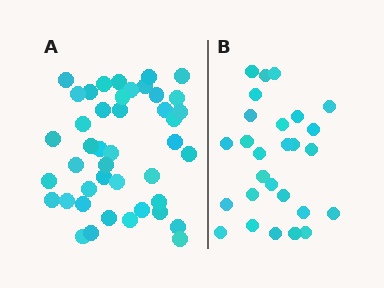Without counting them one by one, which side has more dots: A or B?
Region A (the left region) has more dots.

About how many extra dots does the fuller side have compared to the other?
Region A has approximately 15 more dots than region B.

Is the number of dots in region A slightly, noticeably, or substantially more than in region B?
Region A has substantially more. The ratio is roughly 1.6 to 1.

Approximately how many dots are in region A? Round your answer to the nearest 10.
About 40 dots. (The exact count is 43, which rounds to 40.)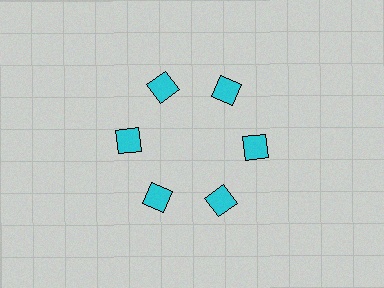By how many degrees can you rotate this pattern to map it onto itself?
The pattern maps onto itself every 60 degrees of rotation.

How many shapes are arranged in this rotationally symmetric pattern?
There are 6 shapes, arranged in 6 groups of 1.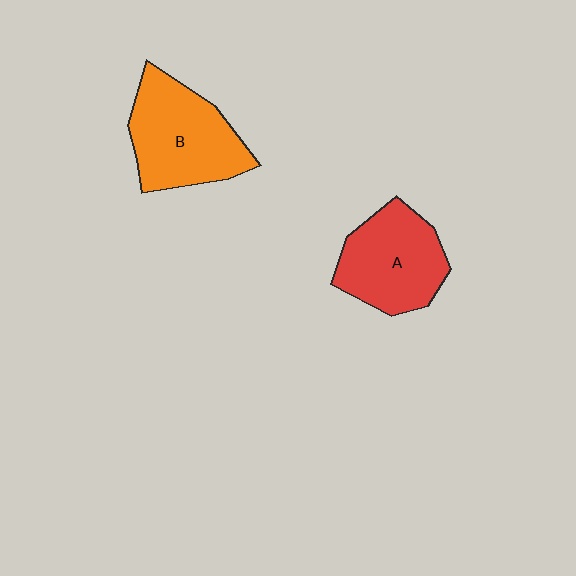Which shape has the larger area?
Shape B (orange).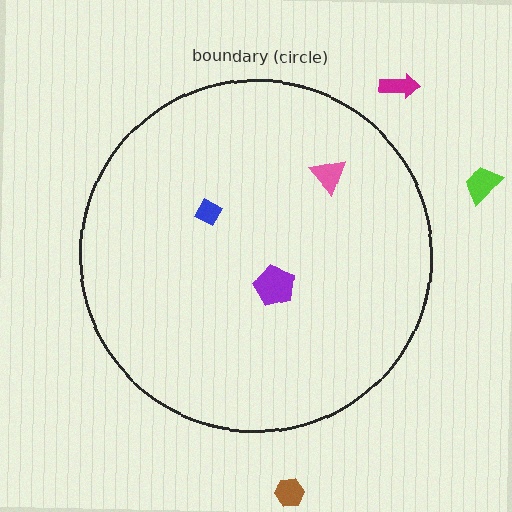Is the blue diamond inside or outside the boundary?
Inside.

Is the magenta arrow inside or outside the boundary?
Outside.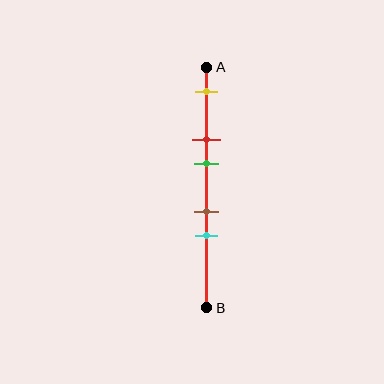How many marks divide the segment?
There are 5 marks dividing the segment.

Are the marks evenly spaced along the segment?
No, the marks are not evenly spaced.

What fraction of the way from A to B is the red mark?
The red mark is approximately 30% (0.3) of the way from A to B.